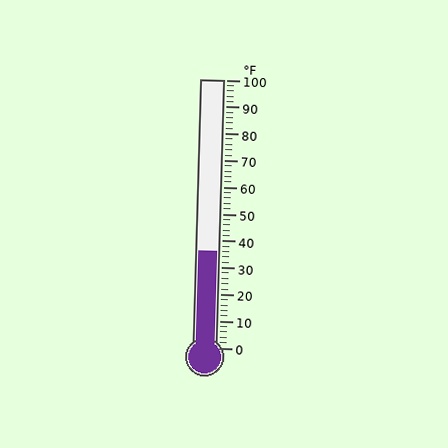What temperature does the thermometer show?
The thermometer shows approximately 36°F.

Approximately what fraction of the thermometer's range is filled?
The thermometer is filled to approximately 35% of its range.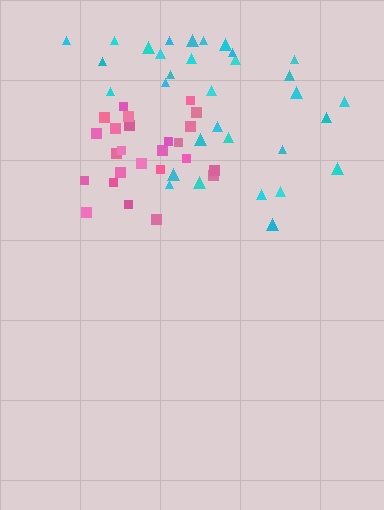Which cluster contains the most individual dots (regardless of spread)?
Cyan (32).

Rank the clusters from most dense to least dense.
pink, cyan.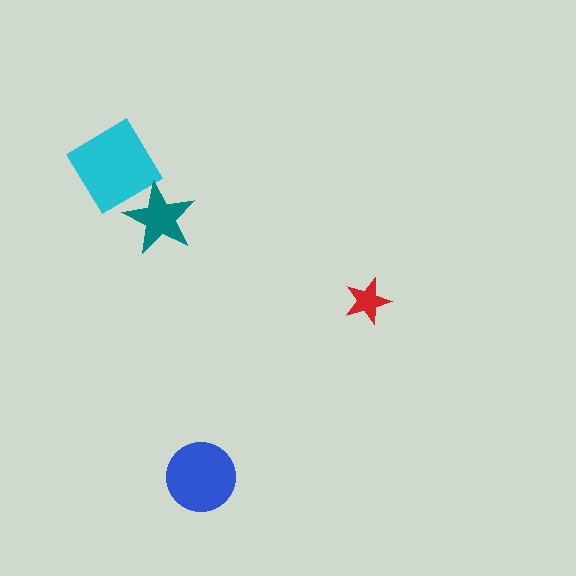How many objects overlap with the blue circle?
0 objects overlap with the blue circle.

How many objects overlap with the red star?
0 objects overlap with the red star.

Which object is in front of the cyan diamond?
The teal star is in front of the cyan diamond.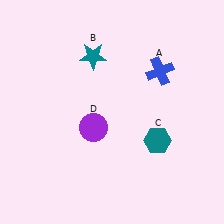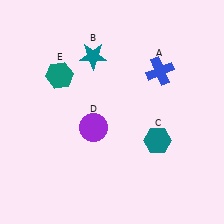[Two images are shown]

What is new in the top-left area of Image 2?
A teal hexagon (E) was added in the top-left area of Image 2.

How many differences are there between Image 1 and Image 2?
There is 1 difference between the two images.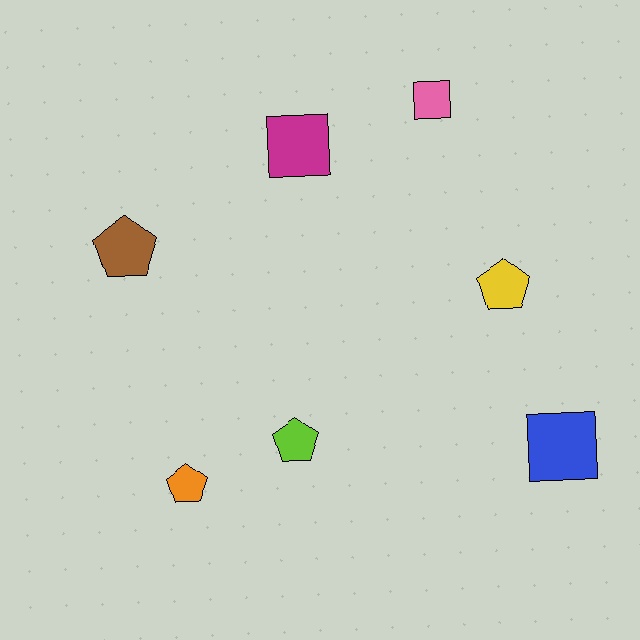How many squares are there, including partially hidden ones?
There are 3 squares.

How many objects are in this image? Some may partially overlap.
There are 7 objects.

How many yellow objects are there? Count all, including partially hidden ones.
There is 1 yellow object.